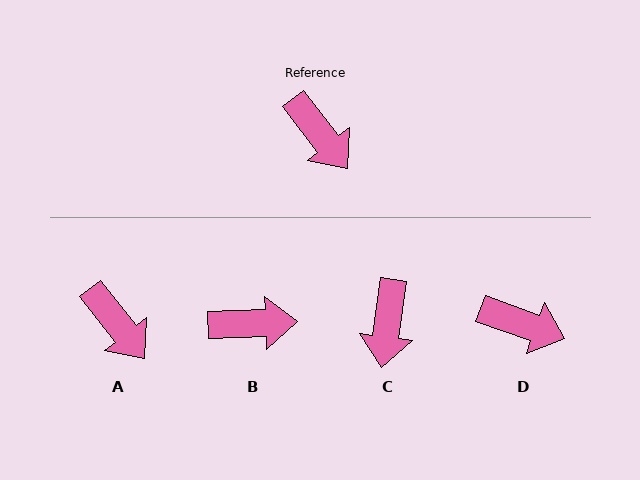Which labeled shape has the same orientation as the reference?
A.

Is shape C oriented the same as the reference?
No, it is off by about 46 degrees.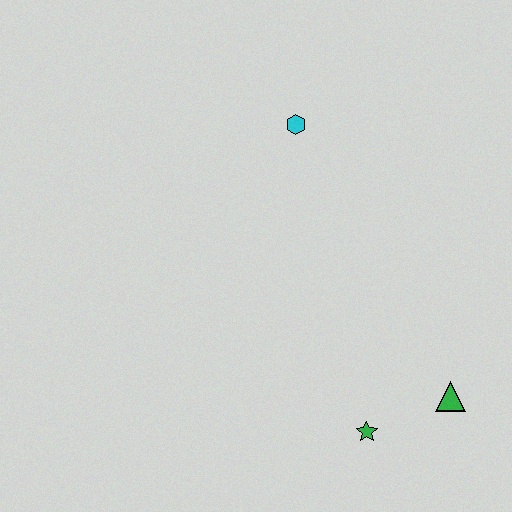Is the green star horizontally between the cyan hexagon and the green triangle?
Yes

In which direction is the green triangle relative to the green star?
The green triangle is to the right of the green star.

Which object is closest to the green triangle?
The green star is closest to the green triangle.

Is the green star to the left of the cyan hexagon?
No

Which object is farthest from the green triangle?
The cyan hexagon is farthest from the green triangle.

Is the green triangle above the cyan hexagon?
No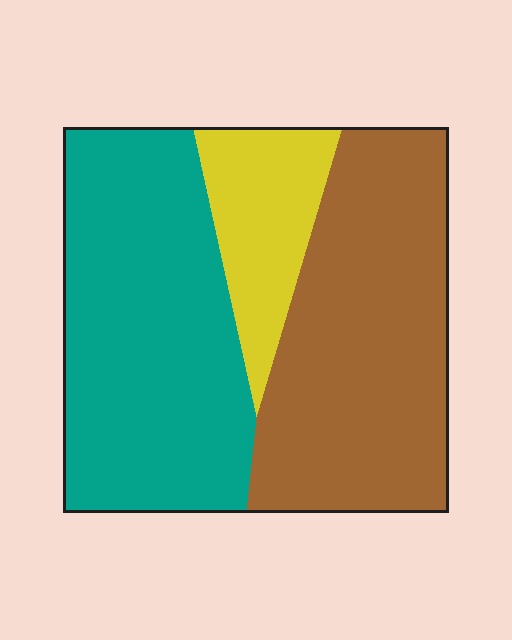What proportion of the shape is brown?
Brown covers 42% of the shape.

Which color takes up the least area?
Yellow, at roughly 15%.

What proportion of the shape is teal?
Teal takes up between a third and a half of the shape.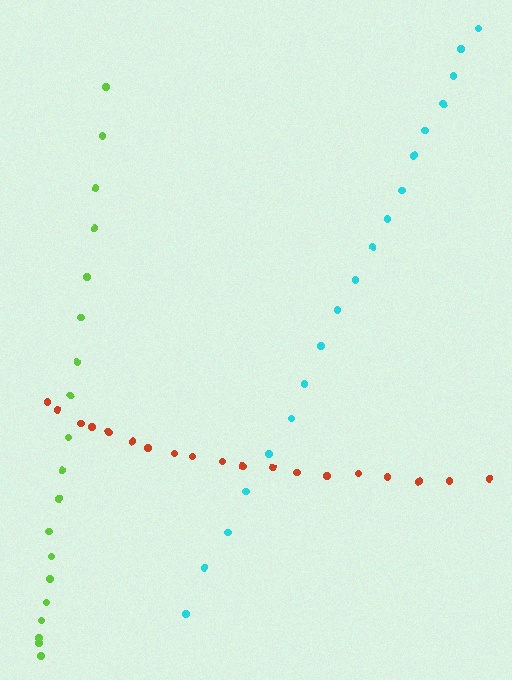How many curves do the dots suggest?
There are 3 distinct paths.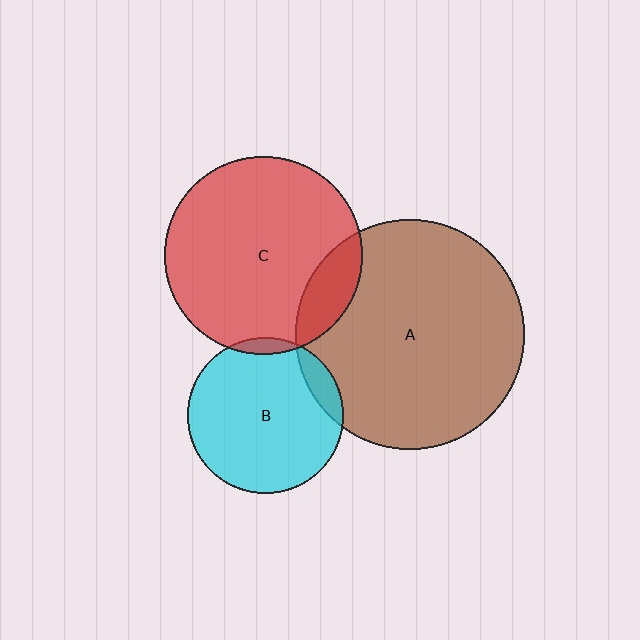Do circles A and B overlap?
Yes.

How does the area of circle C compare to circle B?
Approximately 1.6 times.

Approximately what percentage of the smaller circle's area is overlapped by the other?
Approximately 10%.